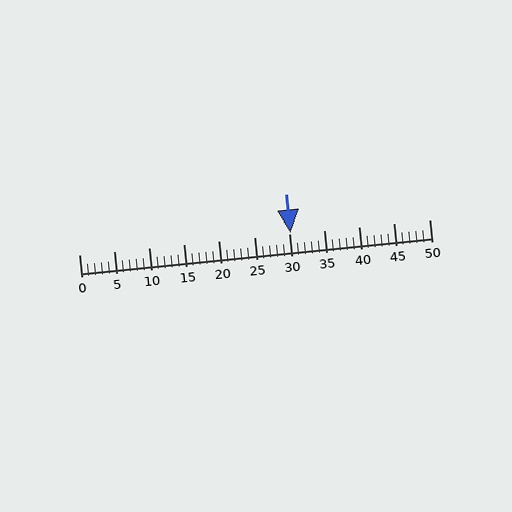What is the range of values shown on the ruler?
The ruler shows values from 0 to 50.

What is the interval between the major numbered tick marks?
The major tick marks are spaced 5 units apart.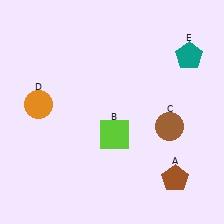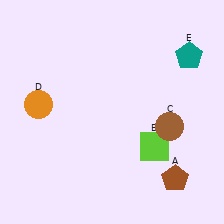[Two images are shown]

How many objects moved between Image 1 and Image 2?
1 object moved between the two images.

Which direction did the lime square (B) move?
The lime square (B) moved right.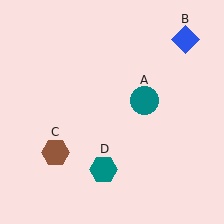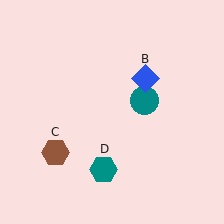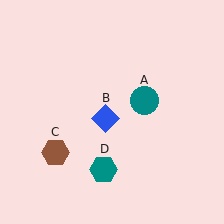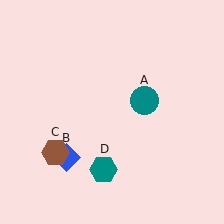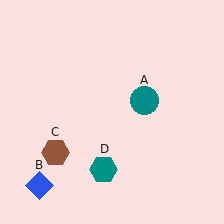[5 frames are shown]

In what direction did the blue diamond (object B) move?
The blue diamond (object B) moved down and to the left.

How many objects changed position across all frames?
1 object changed position: blue diamond (object B).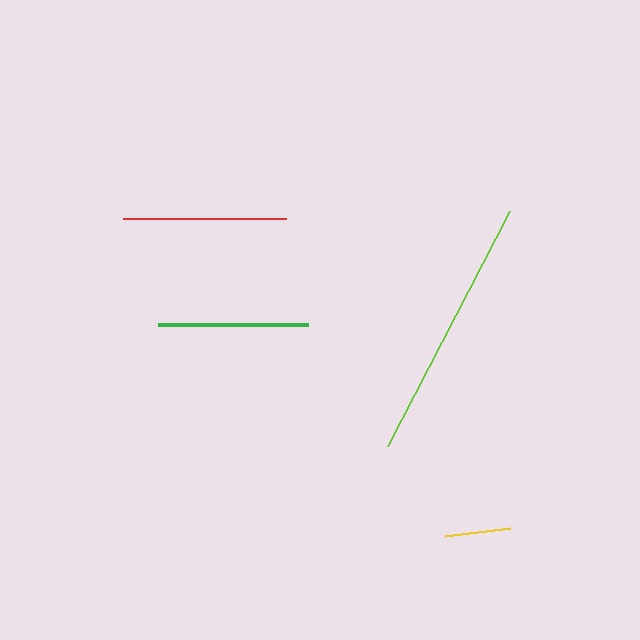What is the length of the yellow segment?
The yellow segment is approximately 66 pixels long.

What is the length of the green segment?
The green segment is approximately 150 pixels long.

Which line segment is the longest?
The lime line is the longest at approximately 265 pixels.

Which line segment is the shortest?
The yellow line is the shortest at approximately 66 pixels.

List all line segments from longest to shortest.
From longest to shortest: lime, red, green, yellow.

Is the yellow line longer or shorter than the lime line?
The lime line is longer than the yellow line.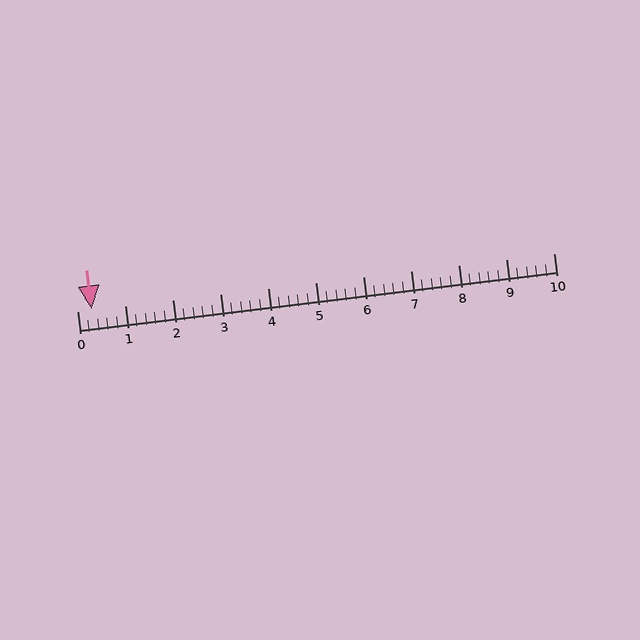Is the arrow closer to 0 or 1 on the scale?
The arrow is closer to 0.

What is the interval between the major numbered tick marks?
The major tick marks are spaced 1 units apart.